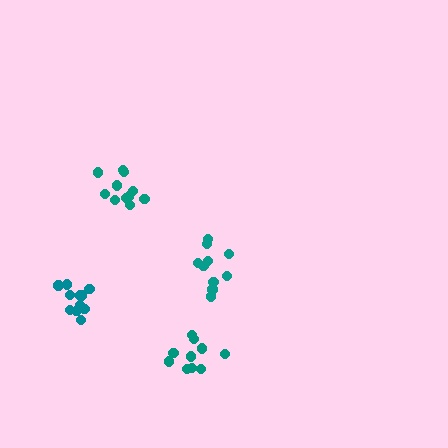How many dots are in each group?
Group 1: 10 dots, Group 2: 11 dots, Group 3: 10 dots, Group 4: 11 dots (42 total).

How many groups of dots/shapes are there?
There are 4 groups.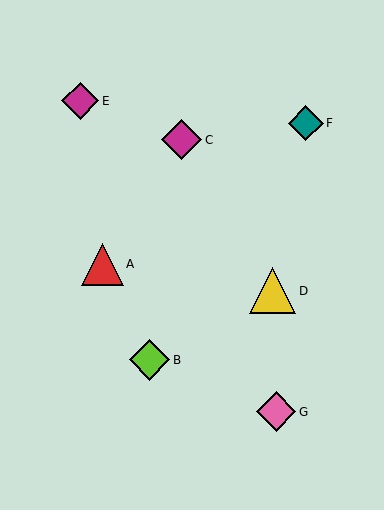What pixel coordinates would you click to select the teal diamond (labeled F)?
Click at (306, 123) to select the teal diamond F.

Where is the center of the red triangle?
The center of the red triangle is at (102, 264).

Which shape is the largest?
The yellow triangle (labeled D) is the largest.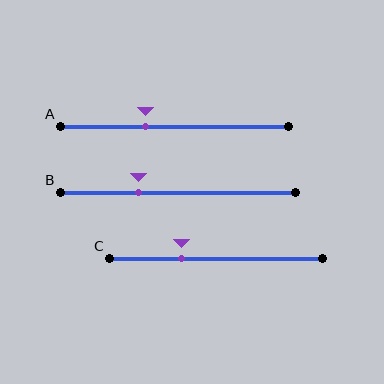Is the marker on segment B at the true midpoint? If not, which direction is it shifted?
No, the marker on segment B is shifted to the left by about 17% of the segment length.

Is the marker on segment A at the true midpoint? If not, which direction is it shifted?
No, the marker on segment A is shifted to the left by about 13% of the segment length.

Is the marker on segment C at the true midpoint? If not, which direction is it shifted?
No, the marker on segment C is shifted to the left by about 16% of the segment length.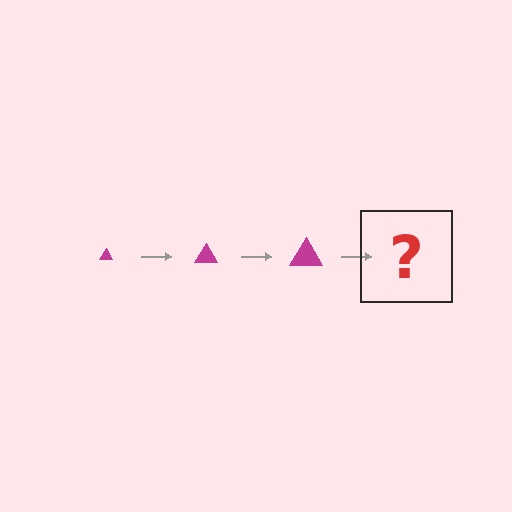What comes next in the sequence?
The next element should be a magenta triangle, larger than the previous one.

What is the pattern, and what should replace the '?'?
The pattern is that the triangle gets progressively larger each step. The '?' should be a magenta triangle, larger than the previous one.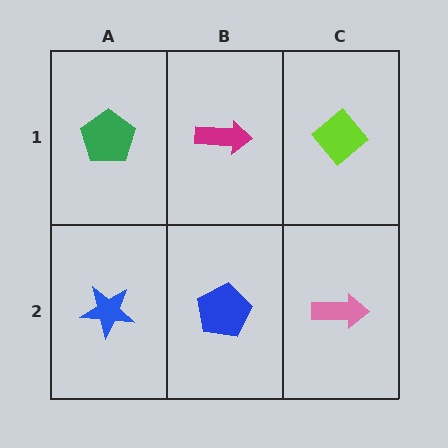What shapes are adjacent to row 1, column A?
A blue star (row 2, column A), a magenta arrow (row 1, column B).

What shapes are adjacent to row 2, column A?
A green pentagon (row 1, column A), a blue pentagon (row 2, column B).